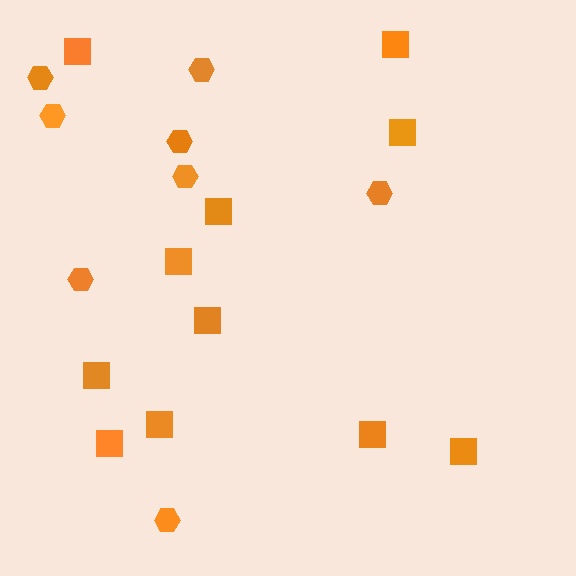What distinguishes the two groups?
There are 2 groups: one group of hexagons (8) and one group of squares (11).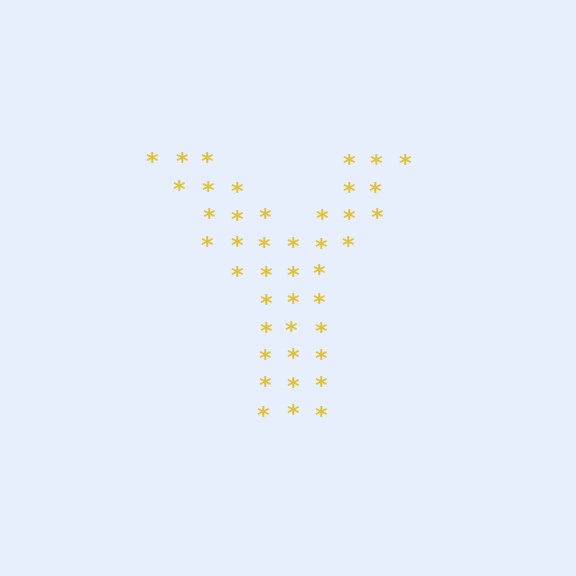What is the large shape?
The large shape is the letter Y.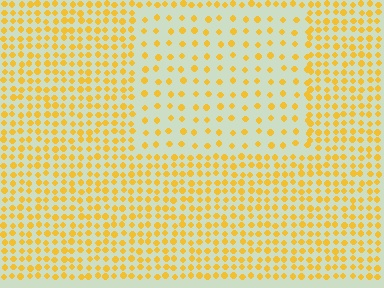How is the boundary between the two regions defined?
The boundary is defined by a change in element density (approximately 2.2x ratio). All elements are the same color, size, and shape.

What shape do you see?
I see a rectangle.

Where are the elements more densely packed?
The elements are more densely packed outside the rectangle boundary.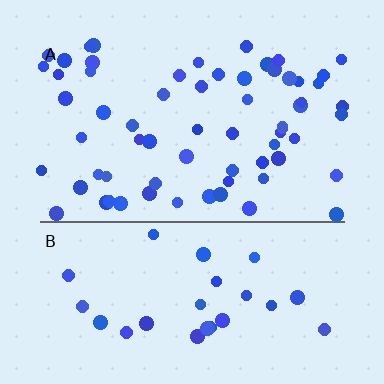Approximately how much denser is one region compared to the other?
Approximately 2.3× — region A over region B.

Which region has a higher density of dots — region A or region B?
A (the top).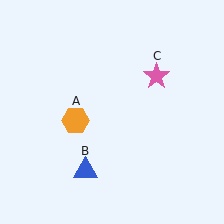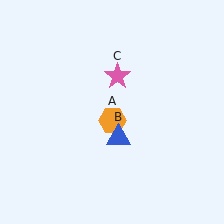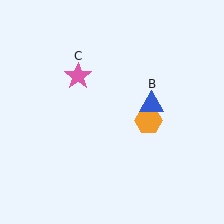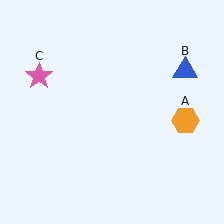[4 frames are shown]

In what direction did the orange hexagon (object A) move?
The orange hexagon (object A) moved right.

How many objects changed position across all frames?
3 objects changed position: orange hexagon (object A), blue triangle (object B), pink star (object C).